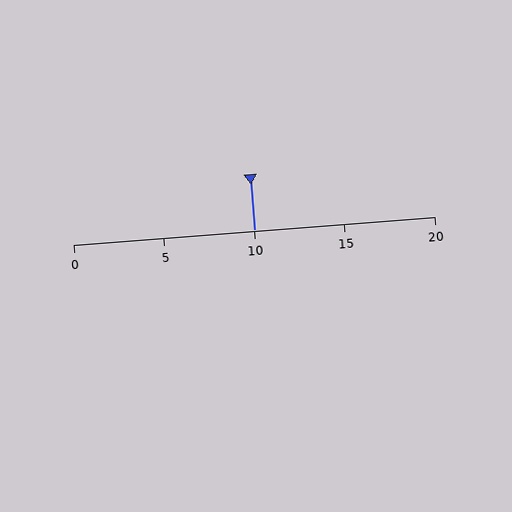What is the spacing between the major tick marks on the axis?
The major ticks are spaced 5 apart.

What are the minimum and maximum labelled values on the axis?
The axis runs from 0 to 20.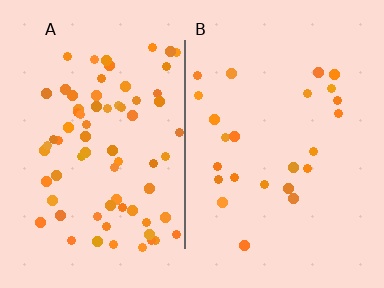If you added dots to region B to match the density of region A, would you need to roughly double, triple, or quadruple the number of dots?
Approximately triple.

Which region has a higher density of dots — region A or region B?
A (the left).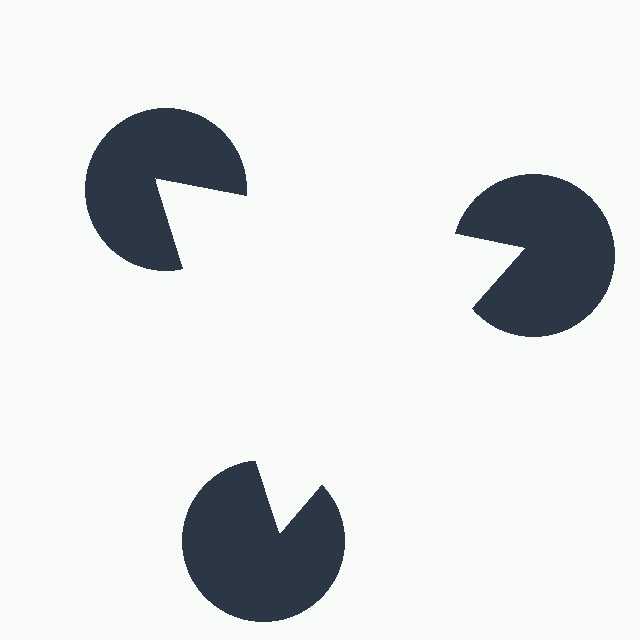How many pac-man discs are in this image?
There are 3 — one at each vertex of the illusory triangle.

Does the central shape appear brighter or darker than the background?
It typically appears slightly brighter than the background, even though no actual brightness change is drawn.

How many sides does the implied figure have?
3 sides.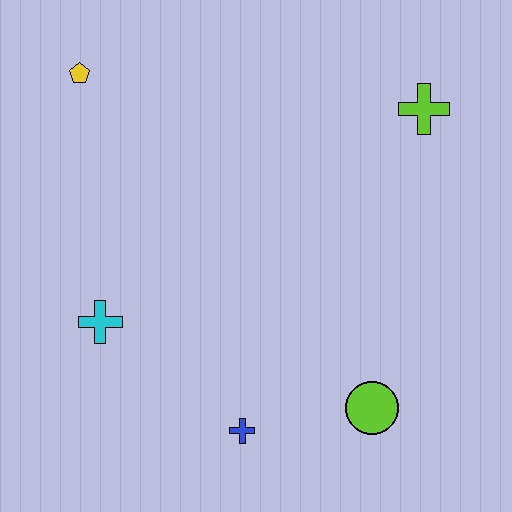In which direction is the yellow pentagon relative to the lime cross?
The yellow pentagon is to the left of the lime cross.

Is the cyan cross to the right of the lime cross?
No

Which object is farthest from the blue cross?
The yellow pentagon is farthest from the blue cross.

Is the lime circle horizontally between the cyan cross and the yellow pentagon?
No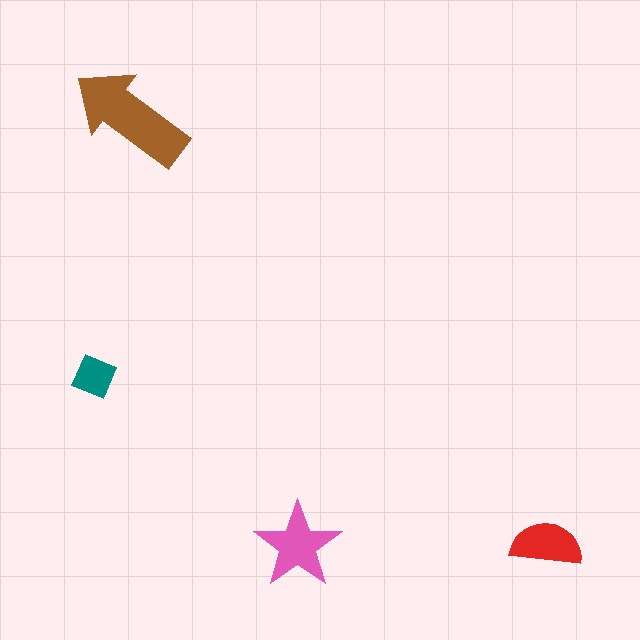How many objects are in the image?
There are 4 objects in the image.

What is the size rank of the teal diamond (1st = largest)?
4th.